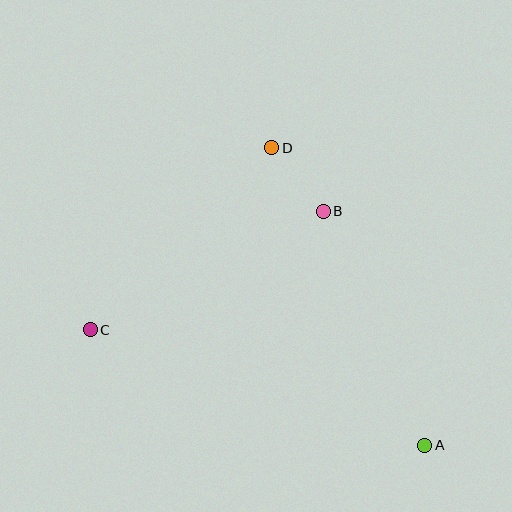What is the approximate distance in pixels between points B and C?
The distance between B and C is approximately 261 pixels.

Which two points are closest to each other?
Points B and D are closest to each other.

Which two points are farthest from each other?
Points A and C are farthest from each other.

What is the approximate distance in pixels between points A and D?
The distance between A and D is approximately 334 pixels.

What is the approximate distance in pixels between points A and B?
The distance between A and B is approximately 255 pixels.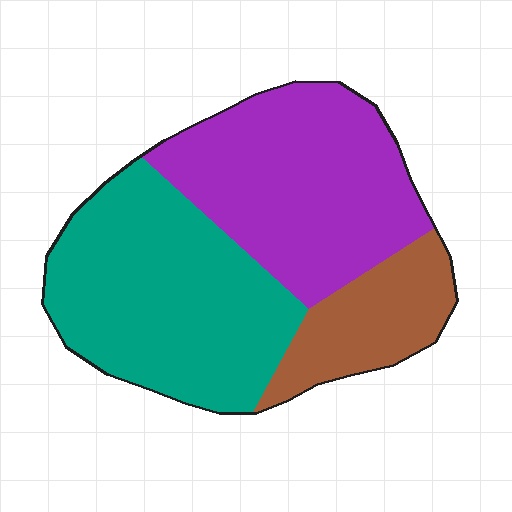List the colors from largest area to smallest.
From largest to smallest: teal, purple, brown.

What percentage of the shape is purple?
Purple takes up about two fifths (2/5) of the shape.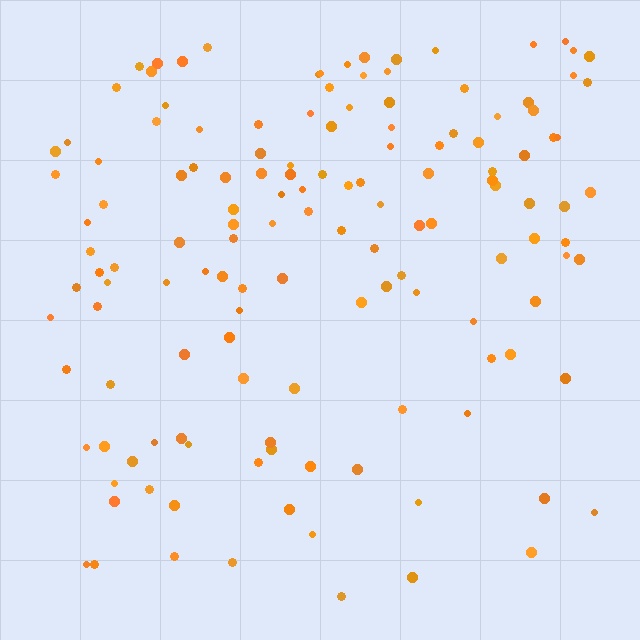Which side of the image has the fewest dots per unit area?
The bottom.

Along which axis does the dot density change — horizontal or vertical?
Vertical.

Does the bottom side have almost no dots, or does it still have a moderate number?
Still a moderate number, just noticeably fewer than the top.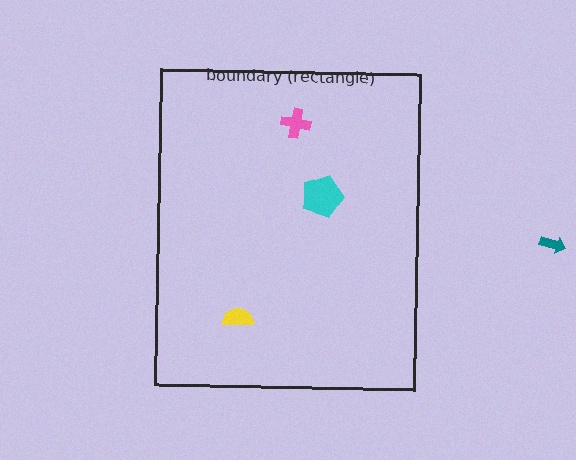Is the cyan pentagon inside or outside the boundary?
Inside.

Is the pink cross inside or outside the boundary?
Inside.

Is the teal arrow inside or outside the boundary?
Outside.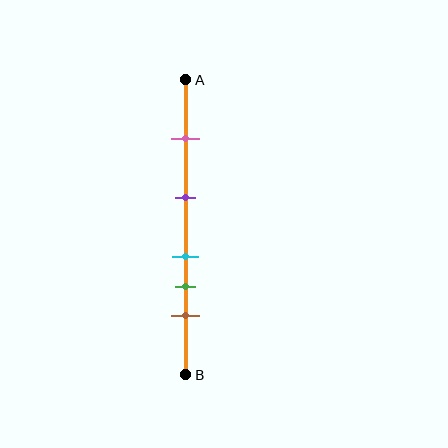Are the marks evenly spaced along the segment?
No, the marks are not evenly spaced.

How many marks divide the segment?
There are 5 marks dividing the segment.